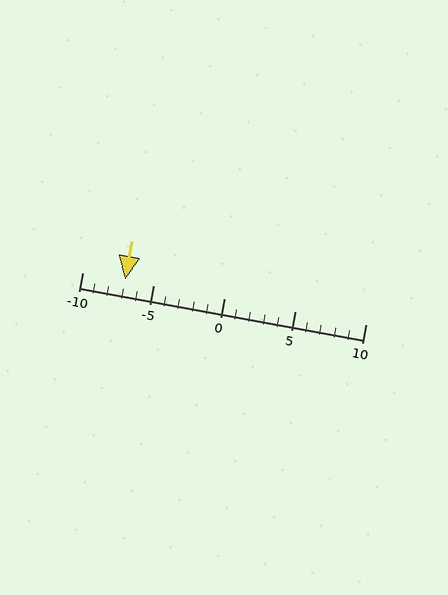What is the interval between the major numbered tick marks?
The major tick marks are spaced 5 units apart.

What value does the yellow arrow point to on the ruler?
The yellow arrow points to approximately -7.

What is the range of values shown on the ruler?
The ruler shows values from -10 to 10.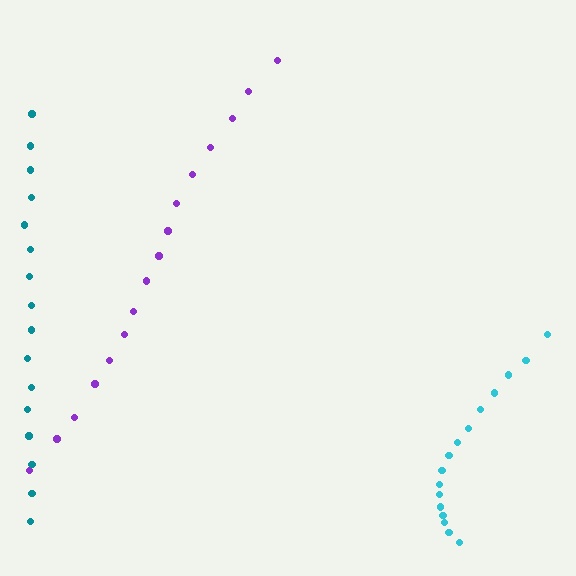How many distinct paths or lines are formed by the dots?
There are 3 distinct paths.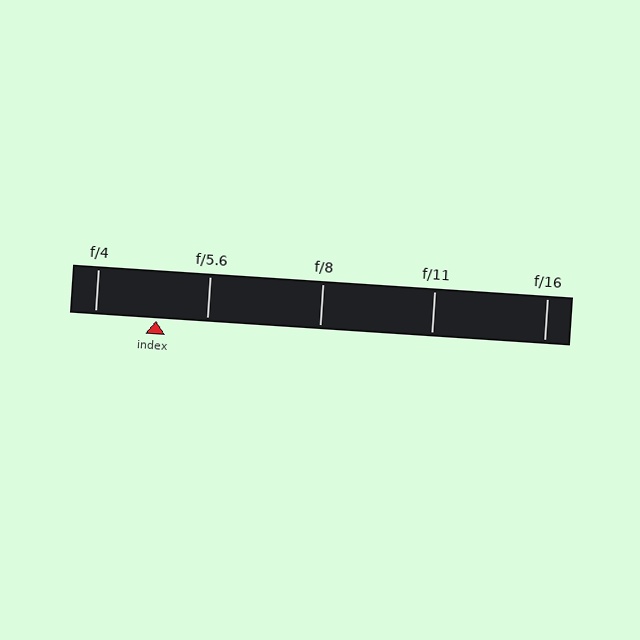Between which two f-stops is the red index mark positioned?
The index mark is between f/4 and f/5.6.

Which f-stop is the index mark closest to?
The index mark is closest to f/5.6.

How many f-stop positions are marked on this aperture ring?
There are 5 f-stop positions marked.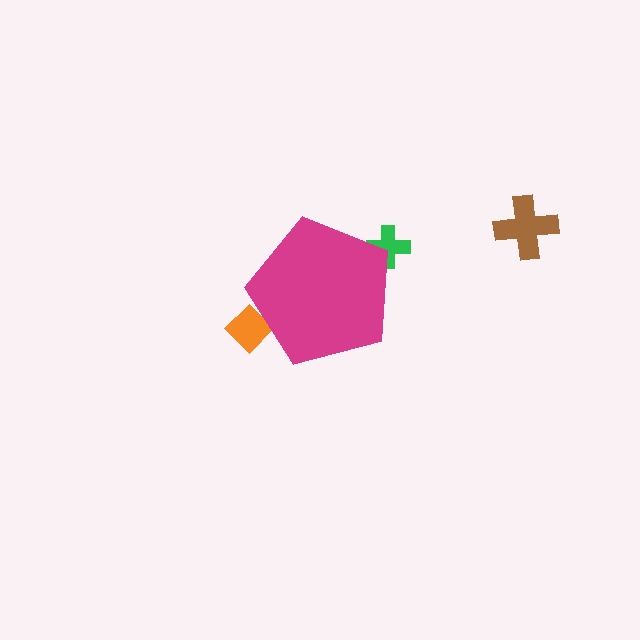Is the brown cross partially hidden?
No, the brown cross is fully visible.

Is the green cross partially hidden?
Yes, the green cross is partially hidden behind the magenta pentagon.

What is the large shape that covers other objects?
A magenta pentagon.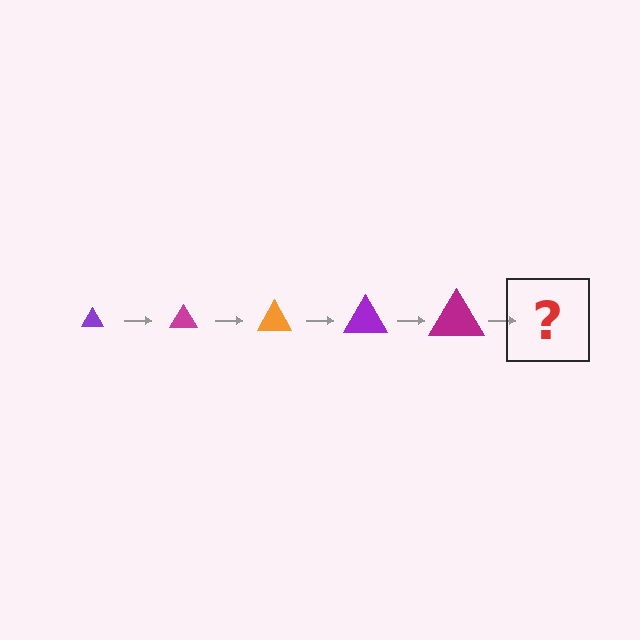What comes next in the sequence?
The next element should be an orange triangle, larger than the previous one.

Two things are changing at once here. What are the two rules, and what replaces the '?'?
The two rules are that the triangle grows larger each step and the color cycles through purple, magenta, and orange. The '?' should be an orange triangle, larger than the previous one.